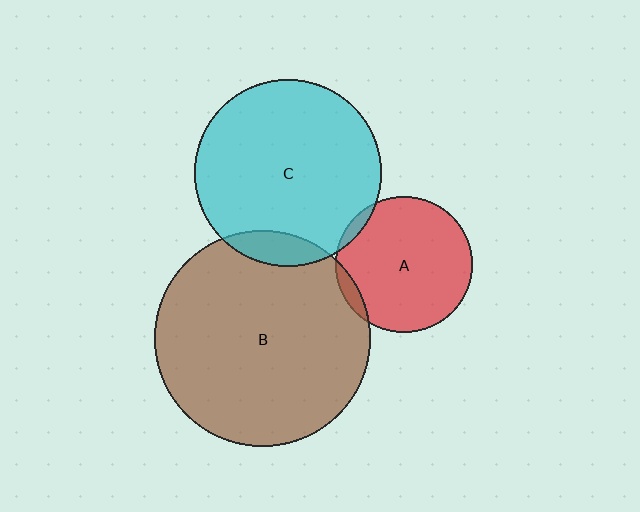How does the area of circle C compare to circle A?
Approximately 1.9 times.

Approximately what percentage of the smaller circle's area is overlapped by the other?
Approximately 5%.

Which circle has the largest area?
Circle B (brown).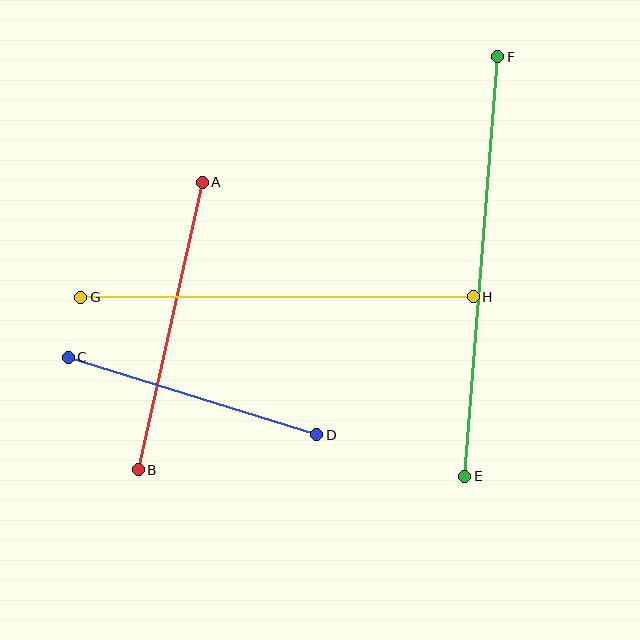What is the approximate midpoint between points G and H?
The midpoint is at approximately (277, 297) pixels.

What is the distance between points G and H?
The distance is approximately 392 pixels.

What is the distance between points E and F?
The distance is approximately 421 pixels.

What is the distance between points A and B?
The distance is approximately 294 pixels.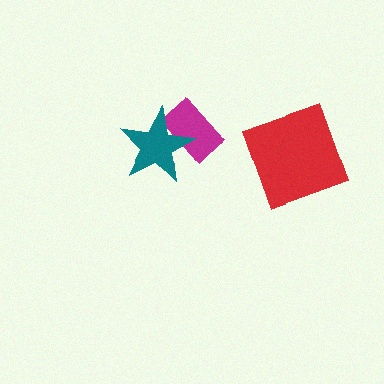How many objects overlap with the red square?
0 objects overlap with the red square.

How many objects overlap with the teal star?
1 object overlaps with the teal star.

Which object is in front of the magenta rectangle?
The teal star is in front of the magenta rectangle.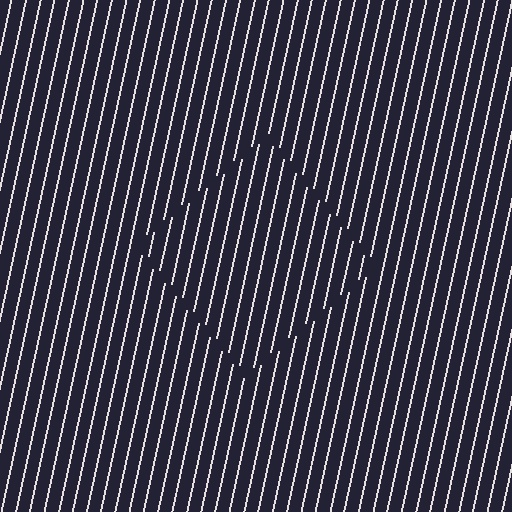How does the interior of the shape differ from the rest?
The interior of the shape contains the same grating, shifted by half a period — the contour is defined by the phase discontinuity where line-ends from the inner and outer gratings abut.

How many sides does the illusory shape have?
4 sides — the line-ends trace a square.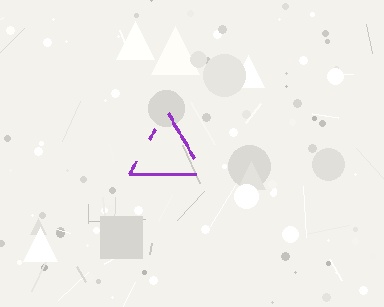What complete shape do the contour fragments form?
The contour fragments form a triangle.